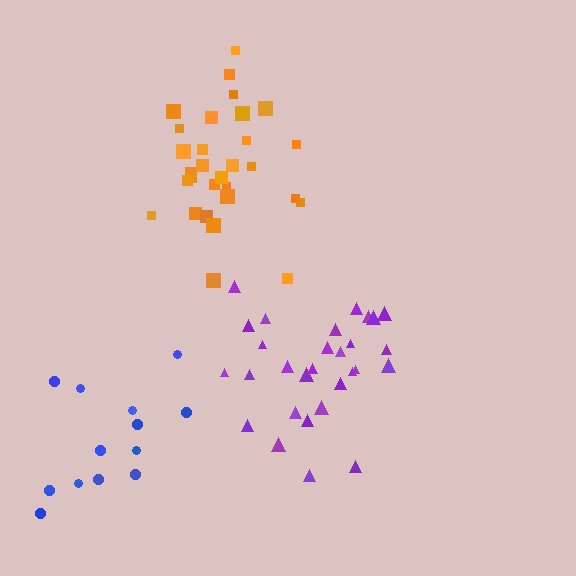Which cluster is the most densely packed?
Purple.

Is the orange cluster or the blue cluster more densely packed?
Orange.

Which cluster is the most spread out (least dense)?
Blue.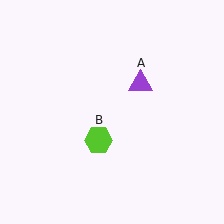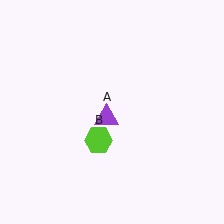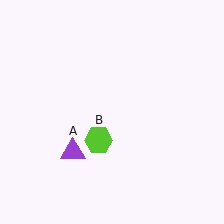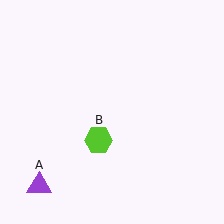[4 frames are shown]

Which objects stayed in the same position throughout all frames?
Lime hexagon (object B) remained stationary.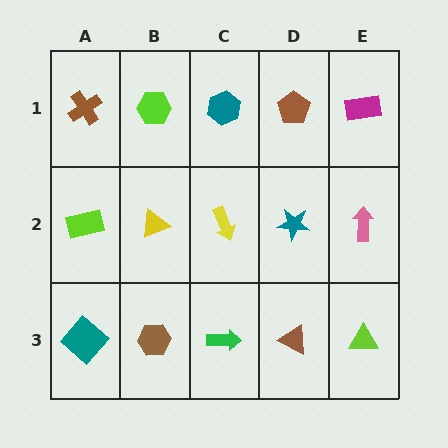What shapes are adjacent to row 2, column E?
A magenta rectangle (row 1, column E), a lime triangle (row 3, column E), a teal star (row 2, column D).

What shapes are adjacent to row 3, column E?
A pink arrow (row 2, column E), a brown triangle (row 3, column D).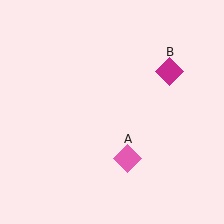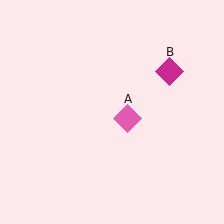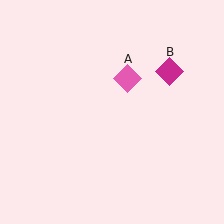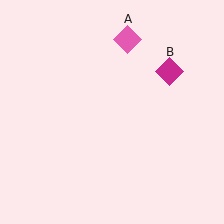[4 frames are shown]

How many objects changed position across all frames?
1 object changed position: pink diamond (object A).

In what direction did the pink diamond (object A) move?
The pink diamond (object A) moved up.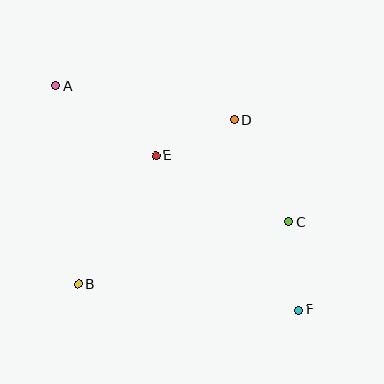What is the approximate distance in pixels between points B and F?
The distance between B and F is approximately 221 pixels.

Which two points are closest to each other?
Points D and E are closest to each other.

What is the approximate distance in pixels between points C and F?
The distance between C and F is approximately 89 pixels.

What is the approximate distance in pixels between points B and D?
The distance between B and D is approximately 227 pixels.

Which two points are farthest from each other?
Points A and F are farthest from each other.